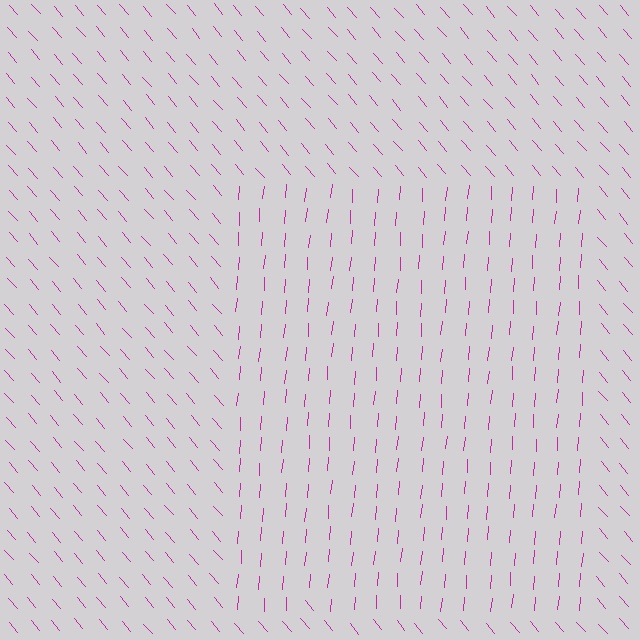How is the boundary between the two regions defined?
The boundary is defined purely by a change in line orientation (approximately 45 degrees difference). All lines are the same color and thickness.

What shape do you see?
I see a rectangle.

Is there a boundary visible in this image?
Yes, there is a texture boundary formed by a change in line orientation.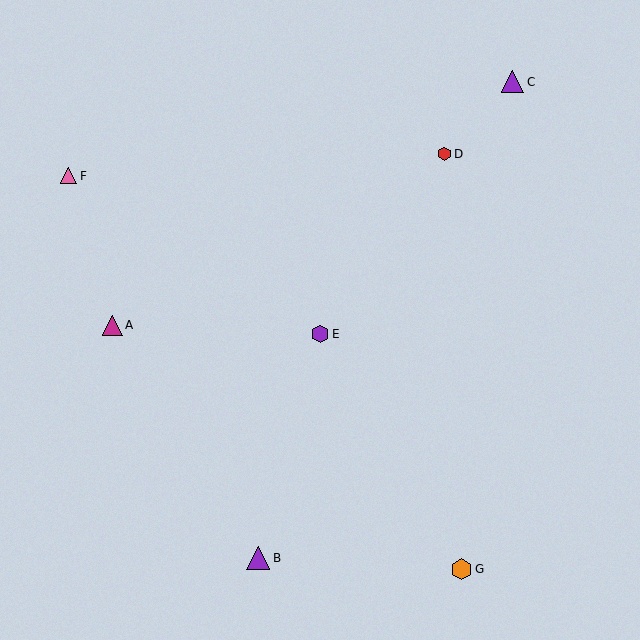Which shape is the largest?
The purple triangle (labeled B) is the largest.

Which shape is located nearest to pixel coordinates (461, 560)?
The orange hexagon (labeled G) at (462, 569) is nearest to that location.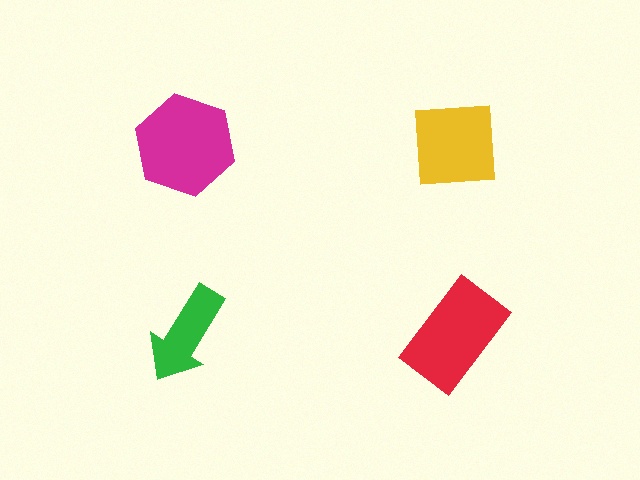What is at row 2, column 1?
A green arrow.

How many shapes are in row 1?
2 shapes.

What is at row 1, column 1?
A magenta hexagon.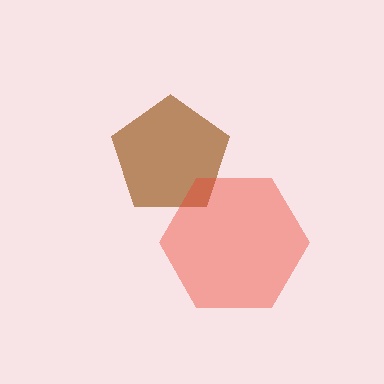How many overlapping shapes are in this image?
There are 2 overlapping shapes in the image.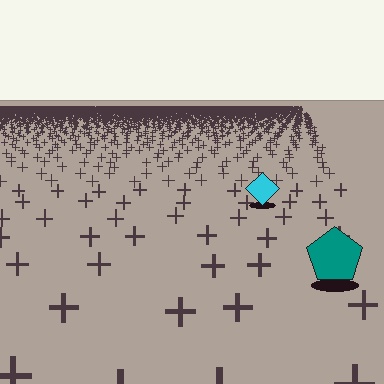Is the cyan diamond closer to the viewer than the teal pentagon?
No. The teal pentagon is closer — you can tell from the texture gradient: the ground texture is coarser near it.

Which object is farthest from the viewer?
The cyan diamond is farthest from the viewer. It appears smaller and the ground texture around it is denser.